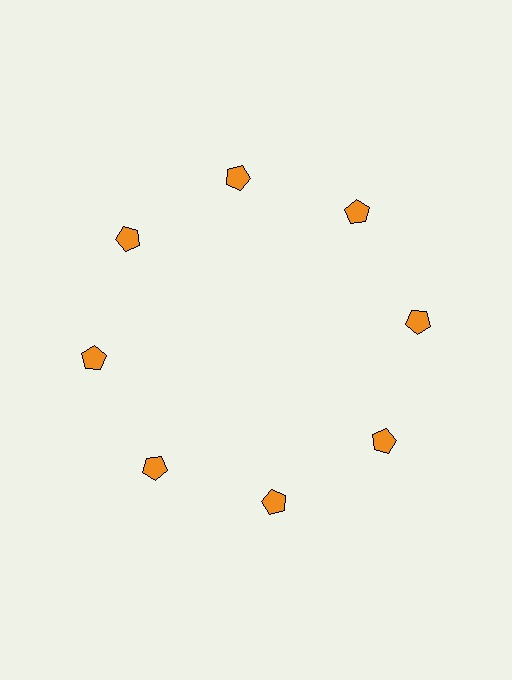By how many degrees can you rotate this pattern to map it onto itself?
The pattern maps onto itself every 45 degrees of rotation.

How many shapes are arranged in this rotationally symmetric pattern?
There are 8 shapes, arranged in 8 groups of 1.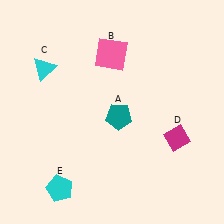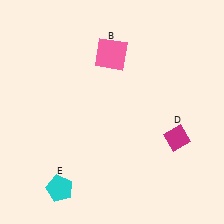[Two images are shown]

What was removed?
The cyan triangle (C), the teal pentagon (A) were removed in Image 2.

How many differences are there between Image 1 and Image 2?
There are 2 differences between the two images.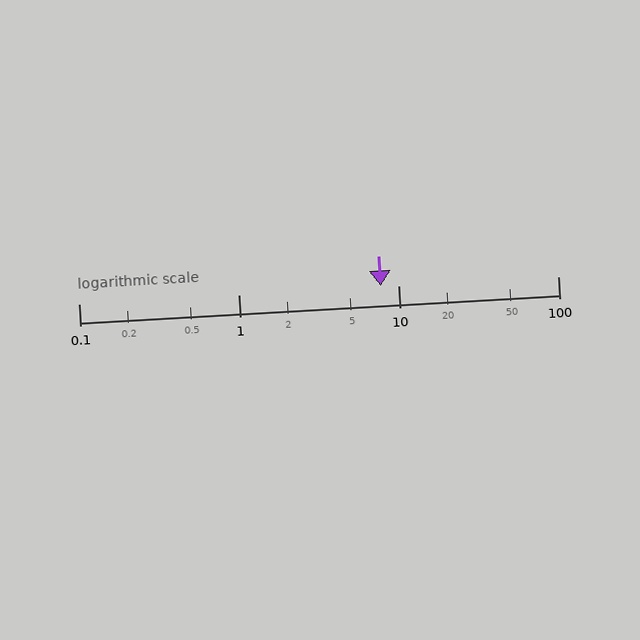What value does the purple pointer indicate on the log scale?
The pointer indicates approximately 7.8.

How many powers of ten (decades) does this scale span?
The scale spans 3 decades, from 0.1 to 100.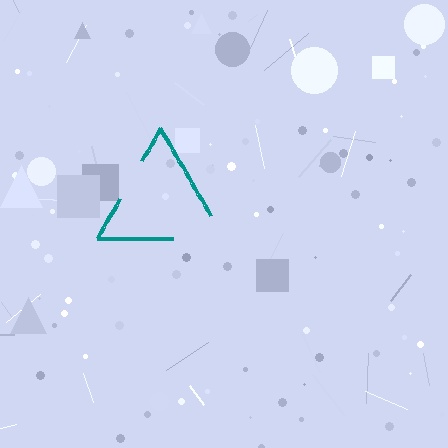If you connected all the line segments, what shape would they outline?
They would outline a triangle.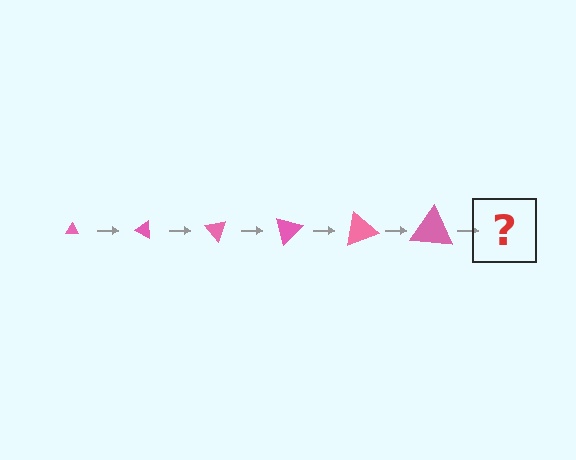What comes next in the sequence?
The next element should be a triangle, larger than the previous one and rotated 150 degrees from the start.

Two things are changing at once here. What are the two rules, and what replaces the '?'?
The two rules are that the triangle grows larger each step and it rotates 25 degrees each step. The '?' should be a triangle, larger than the previous one and rotated 150 degrees from the start.